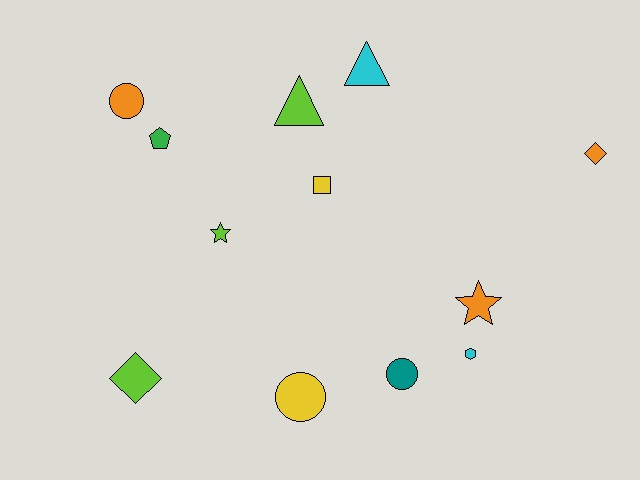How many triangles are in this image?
There are 2 triangles.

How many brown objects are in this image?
There are no brown objects.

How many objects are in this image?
There are 12 objects.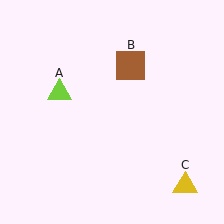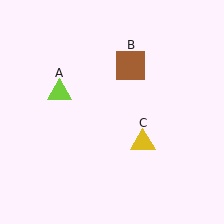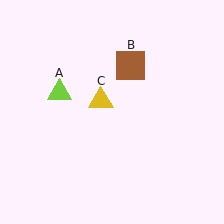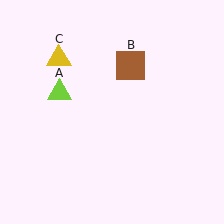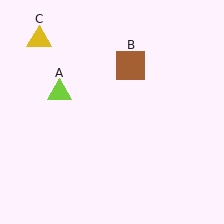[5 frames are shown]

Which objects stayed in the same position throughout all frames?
Lime triangle (object A) and brown square (object B) remained stationary.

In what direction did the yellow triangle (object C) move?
The yellow triangle (object C) moved up and to the left.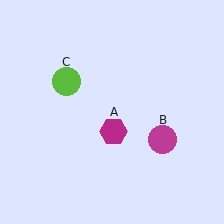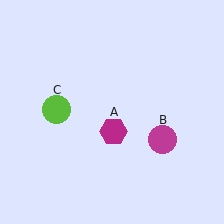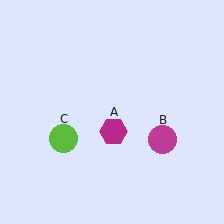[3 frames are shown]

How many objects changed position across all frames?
1 object changed position: lime circle (object C).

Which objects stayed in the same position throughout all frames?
Magenta hexagon (object A) and magenta circle (object B) remained stationary.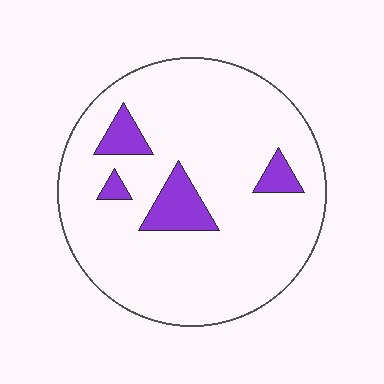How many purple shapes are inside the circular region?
4.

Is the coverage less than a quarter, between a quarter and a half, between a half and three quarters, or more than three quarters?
Less than a quarter.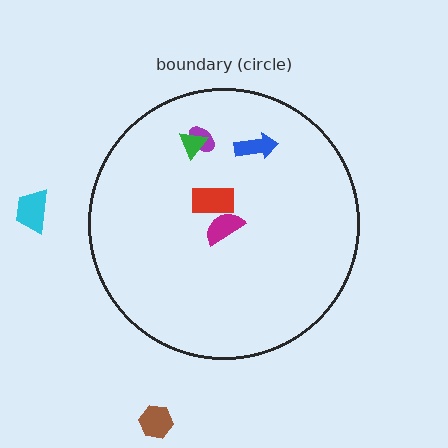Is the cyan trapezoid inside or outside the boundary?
Outside.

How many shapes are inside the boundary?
5 inside, 2 outside.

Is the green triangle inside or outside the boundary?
Inside.